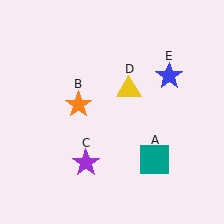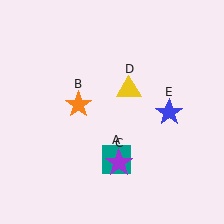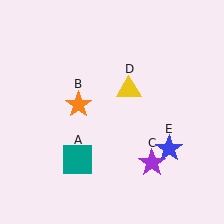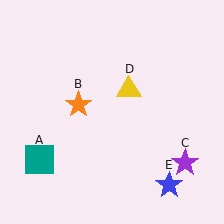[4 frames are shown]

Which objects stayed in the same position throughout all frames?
Orange star (object B) and yellow triangle (object D) remained stationary.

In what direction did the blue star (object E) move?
The blue star (object E) moved down.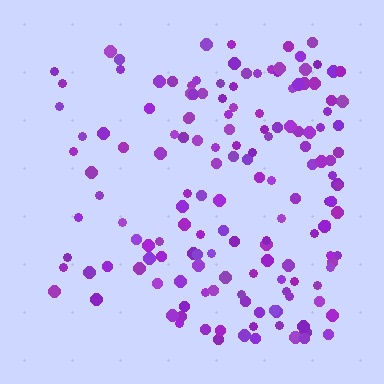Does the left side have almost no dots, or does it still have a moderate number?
Still a moderate number, just noticeably fewer than the right.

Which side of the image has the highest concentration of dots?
The right.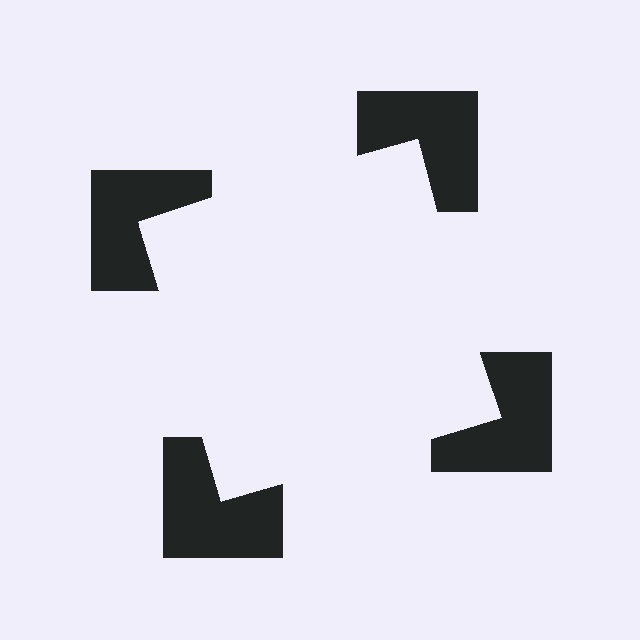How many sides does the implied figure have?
4 sides.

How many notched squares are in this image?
There are 4 — one at each vertex of the illusory square.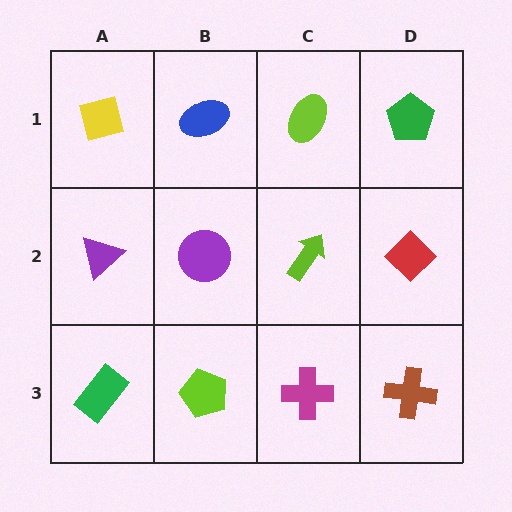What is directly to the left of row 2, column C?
A purple circle.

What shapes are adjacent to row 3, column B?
A purple circle (row 2, column B), a green rectangle (row 3, column A), a magenta cross (row 3, column C).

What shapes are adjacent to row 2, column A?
A yellow square (row 1, column A), a green rectangle (row 3, column A), a purple circle (row 2, column B).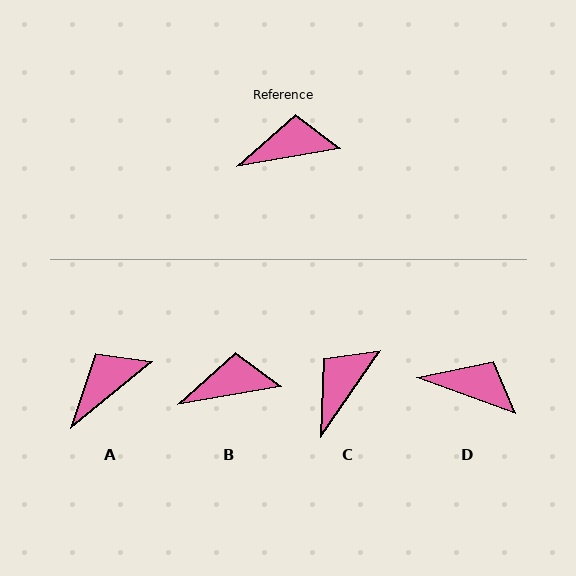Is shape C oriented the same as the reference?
No, it is off by about 45 degrees.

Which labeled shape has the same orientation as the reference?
B.